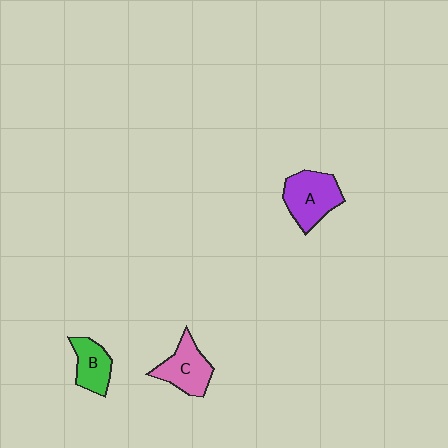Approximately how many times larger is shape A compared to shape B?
Approximately 1.5 times.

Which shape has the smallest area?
Shape B (green).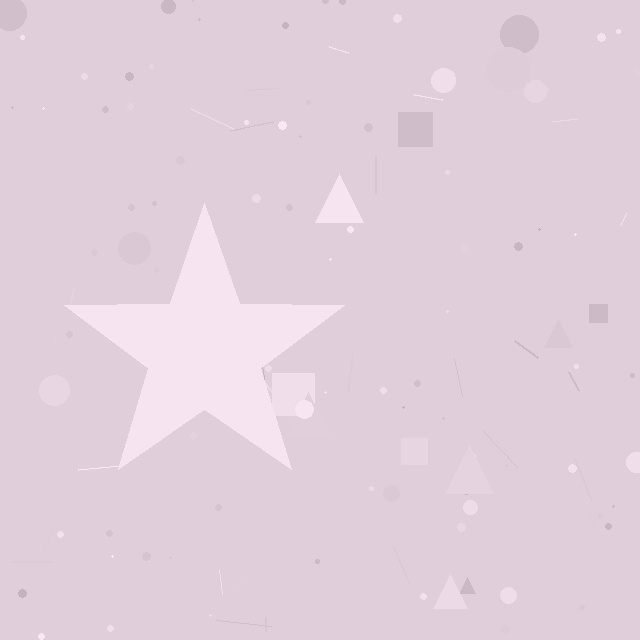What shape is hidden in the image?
A star is hidden in the image.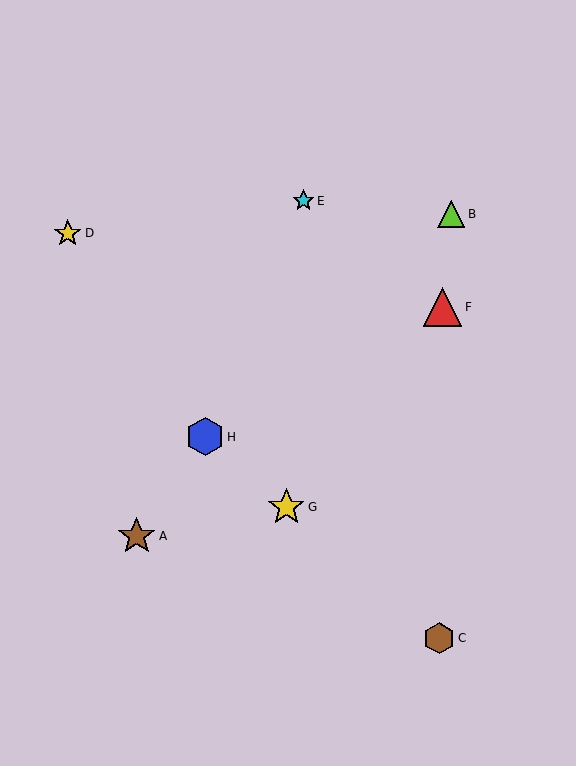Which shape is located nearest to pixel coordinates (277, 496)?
The yellow star (labeled G) at (286, 507) is nearest to that location.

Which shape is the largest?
The red triangle (labeled F) is the largest.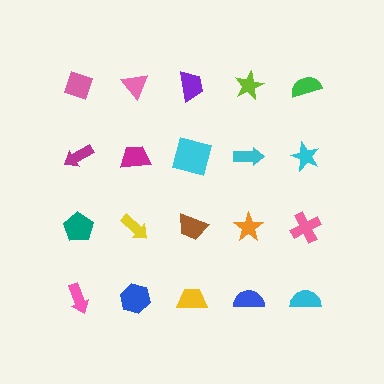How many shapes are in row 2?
5 shapes.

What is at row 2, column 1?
A magenta arrow.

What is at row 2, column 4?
A cyan arrow.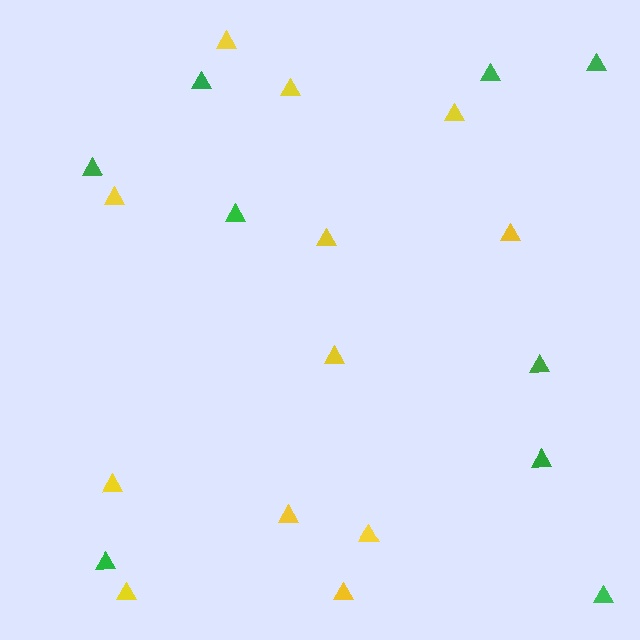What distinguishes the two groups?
There are 2 groups: one group of green triangles (9) and one group of yellow triangles (12).